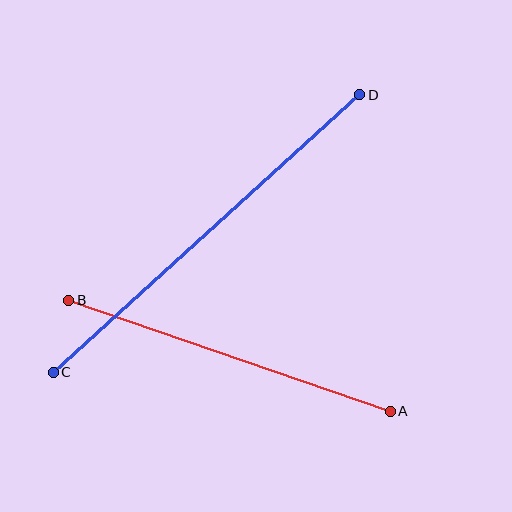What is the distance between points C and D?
The distance is approximately 414 pixels.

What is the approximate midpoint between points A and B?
The midpoint is at approximately (229, 356) pixels.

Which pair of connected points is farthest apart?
Points C and D are farthest apart.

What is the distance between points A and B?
The distance is approximately 340 pixels.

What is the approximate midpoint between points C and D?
The midpoint is at approximately (206, 234) pixels.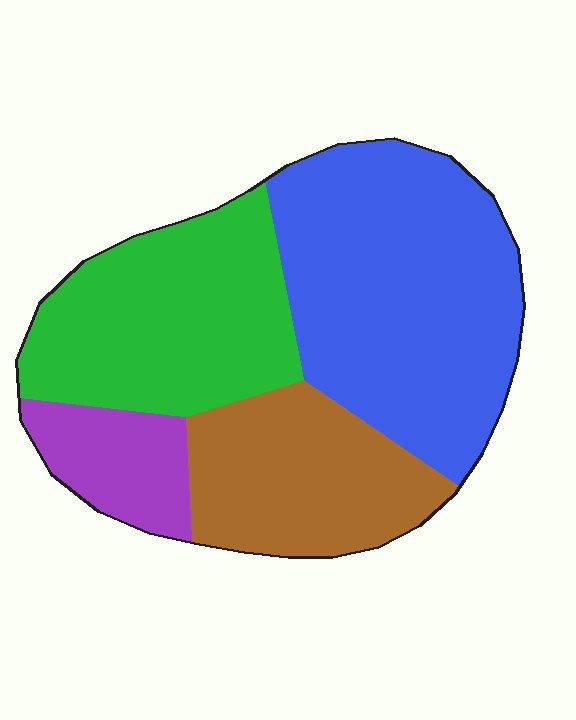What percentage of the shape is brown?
Brown covers 21% of the shape.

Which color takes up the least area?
Purple, at roughly 10%.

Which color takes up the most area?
Blue, at roughly 40%.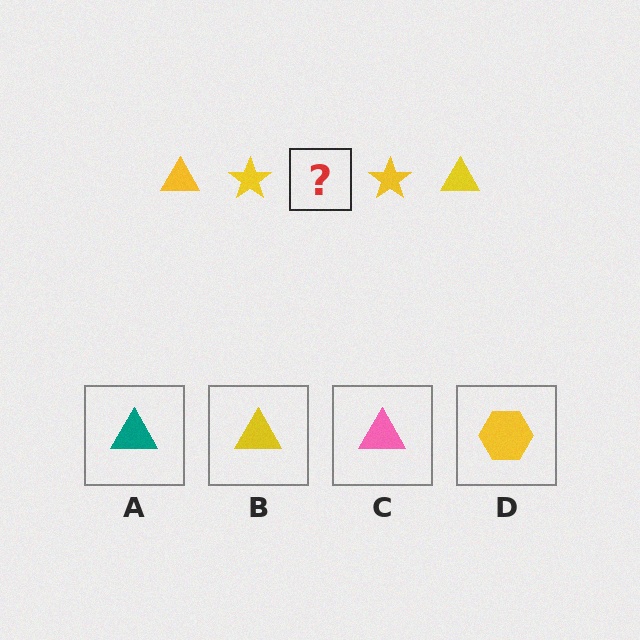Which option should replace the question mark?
Option B.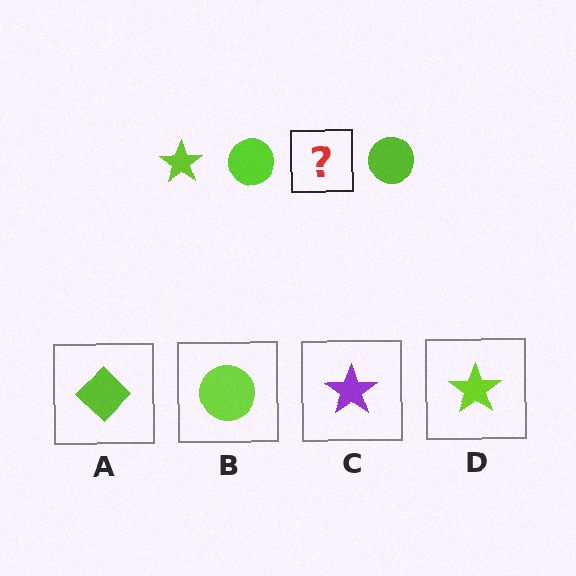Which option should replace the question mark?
Option D.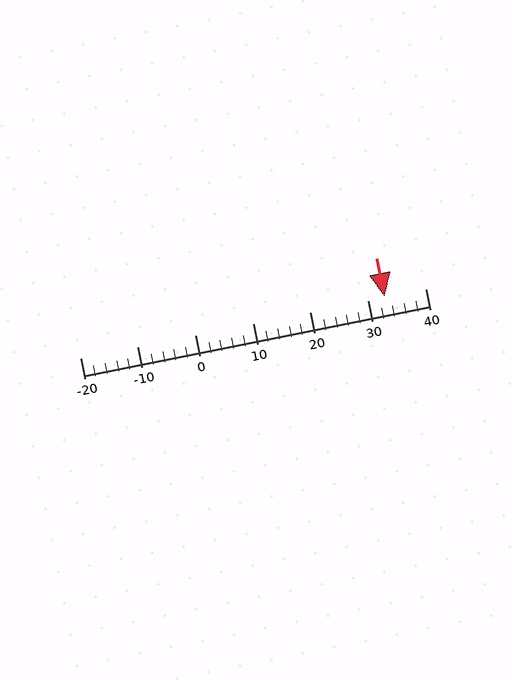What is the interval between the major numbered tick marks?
The major tick marks are spaced 10 units apart.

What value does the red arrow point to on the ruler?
The red arrow points to approximately 33.